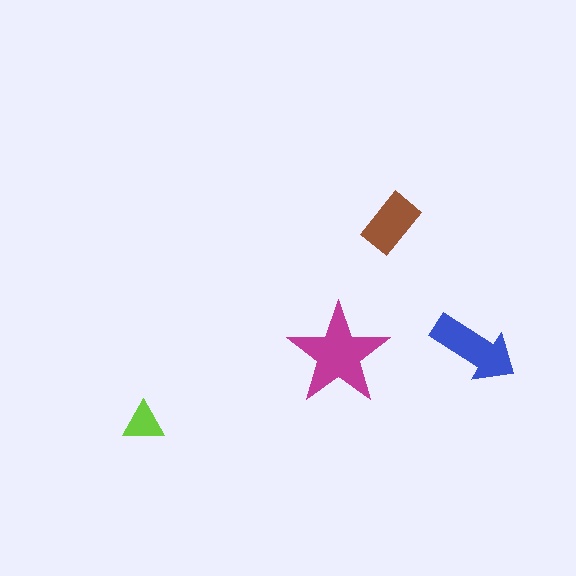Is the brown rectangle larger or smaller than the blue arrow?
Smaller.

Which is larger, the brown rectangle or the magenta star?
The magenta star.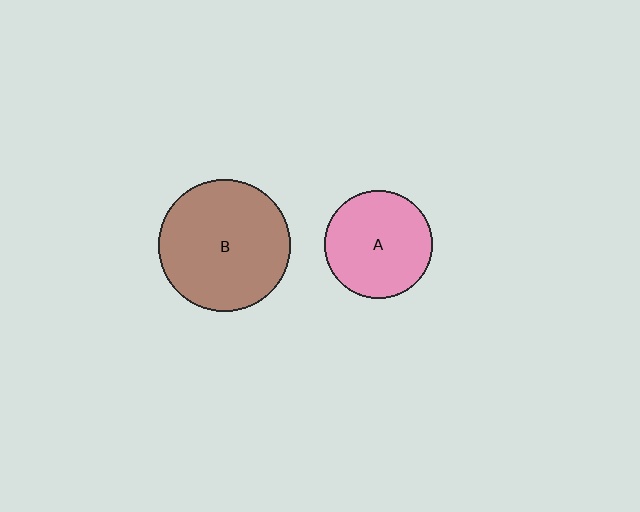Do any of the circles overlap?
No, none of the circles overlap.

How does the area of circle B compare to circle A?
Approximately 1.5 times.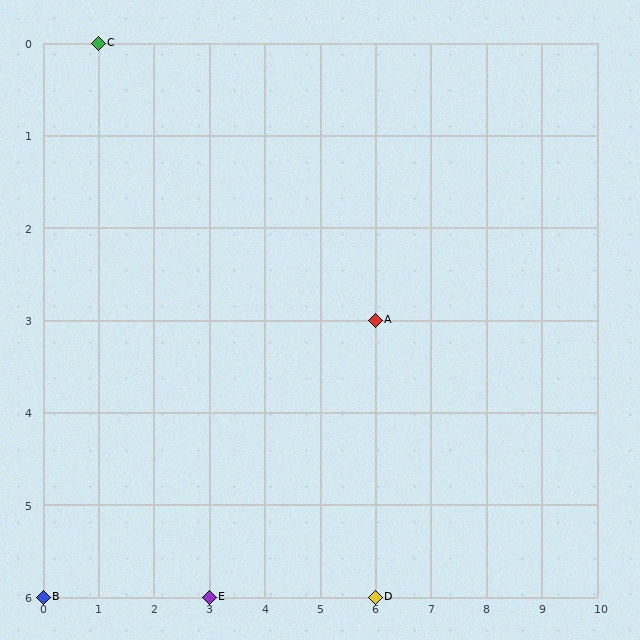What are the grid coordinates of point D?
Point D is at grid coordinates (6, 6).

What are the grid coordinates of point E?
Point E is at grid coordinates (3, 6).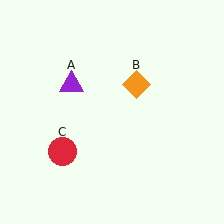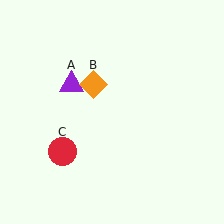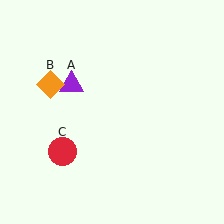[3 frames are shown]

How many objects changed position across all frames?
1 object changed position: orange diamond (object B).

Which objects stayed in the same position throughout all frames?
Purple triangle (object A) and red circle (object C) remained stationary.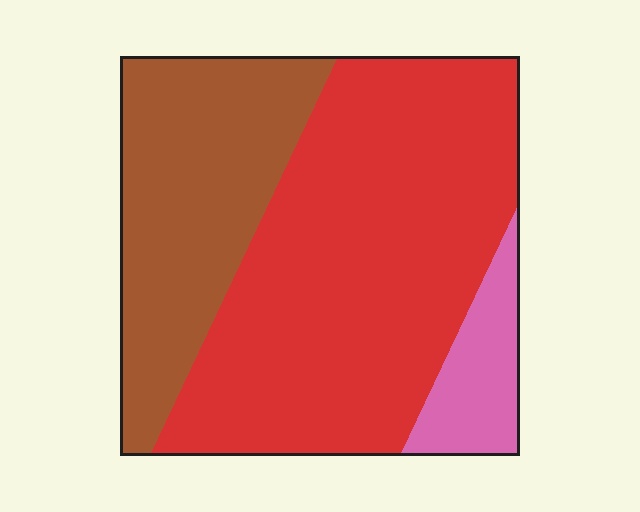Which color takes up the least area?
Pink, at roughly 10%.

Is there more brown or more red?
Red.